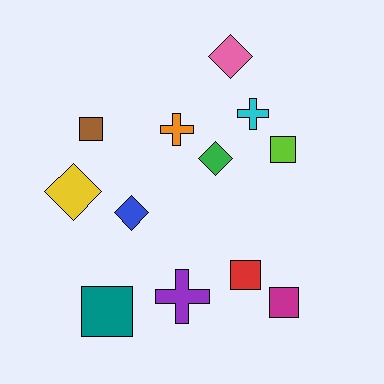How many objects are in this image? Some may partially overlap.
There are 12 objects.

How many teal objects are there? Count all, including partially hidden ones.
There is 1 teal object.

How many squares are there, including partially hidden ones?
There are 5 squares.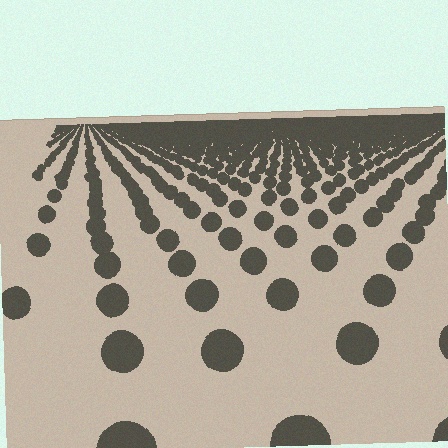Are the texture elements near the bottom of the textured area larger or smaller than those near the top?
Larger. Near the bottom, elements are closer to the viewer and appear at a bigger on-screen size.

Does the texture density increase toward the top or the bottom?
Density increases toward the top.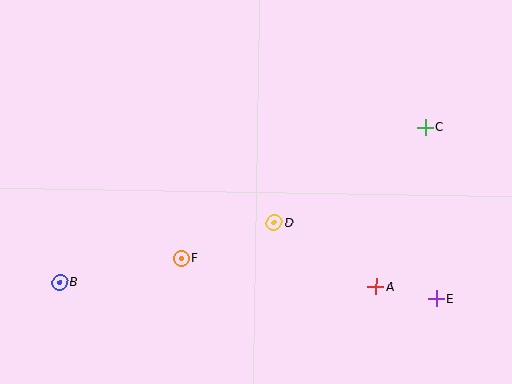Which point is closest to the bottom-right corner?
Point E is closest to the bottom-right corner.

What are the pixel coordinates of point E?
Point E is at (436, 299).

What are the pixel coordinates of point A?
Point A is at (376, 287).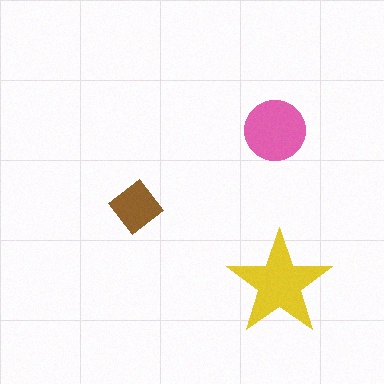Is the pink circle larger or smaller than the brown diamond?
Larger.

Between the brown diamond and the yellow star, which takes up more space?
The yellow star.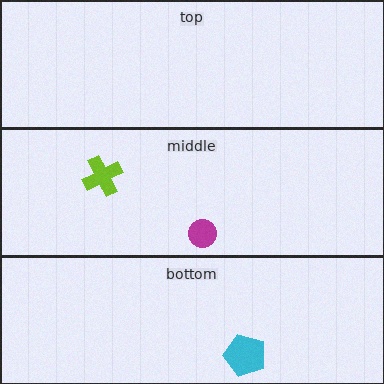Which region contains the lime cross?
The middle region.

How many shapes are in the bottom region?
1.